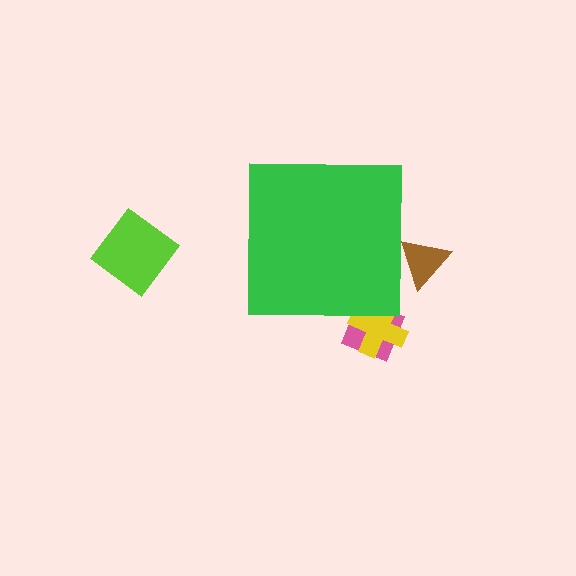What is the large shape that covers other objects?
A green square.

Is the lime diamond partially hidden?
No, the lime diamond is fully visible.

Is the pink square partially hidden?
Yes, the pink square is partially hidden behind the green square.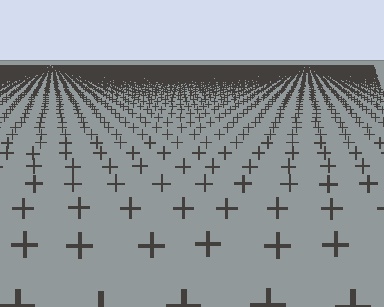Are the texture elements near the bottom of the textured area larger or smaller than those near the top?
Larger. Near the bottom, elements are closer to the viewer and appear at a bigger on-screen size.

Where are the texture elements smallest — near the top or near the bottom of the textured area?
Near the top.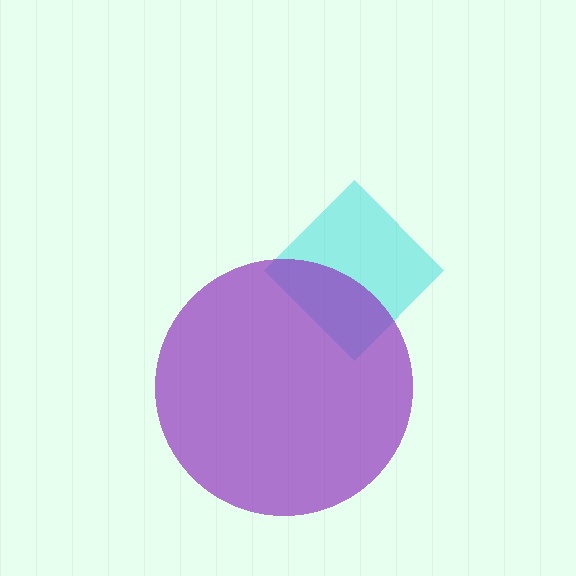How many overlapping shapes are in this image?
There are 2 overlapping shapes in the image.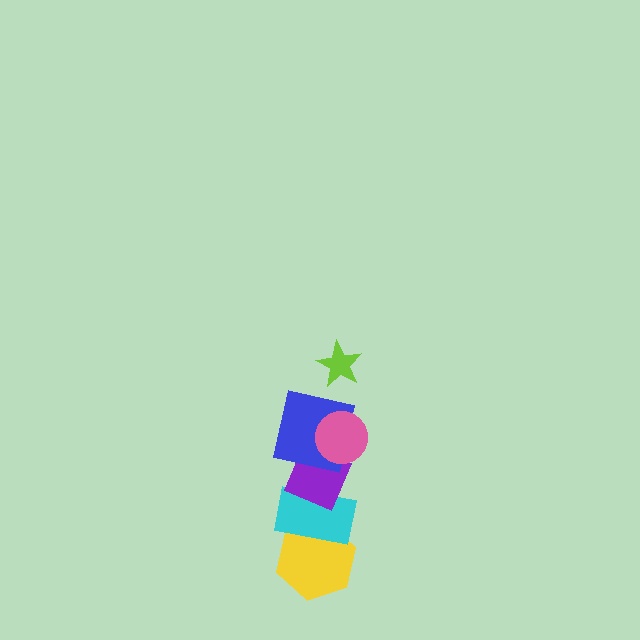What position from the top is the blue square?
The blue square is 3rd from the top.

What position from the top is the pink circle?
The pink circle is 2nd from the top.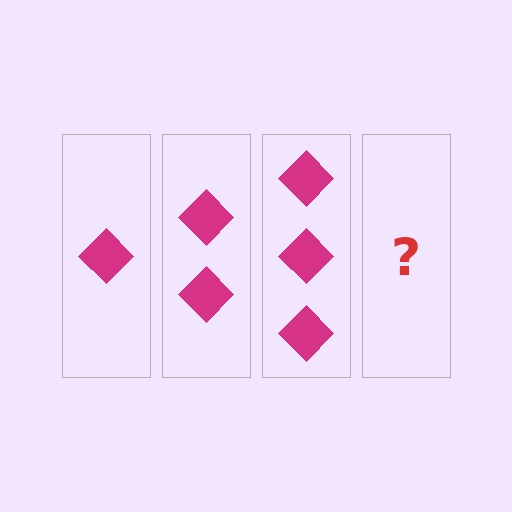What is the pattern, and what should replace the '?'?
The pattern is that each step adds one more diamond. The '?' should be 4 diamonds.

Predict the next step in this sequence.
The next step is 4 diamonds.